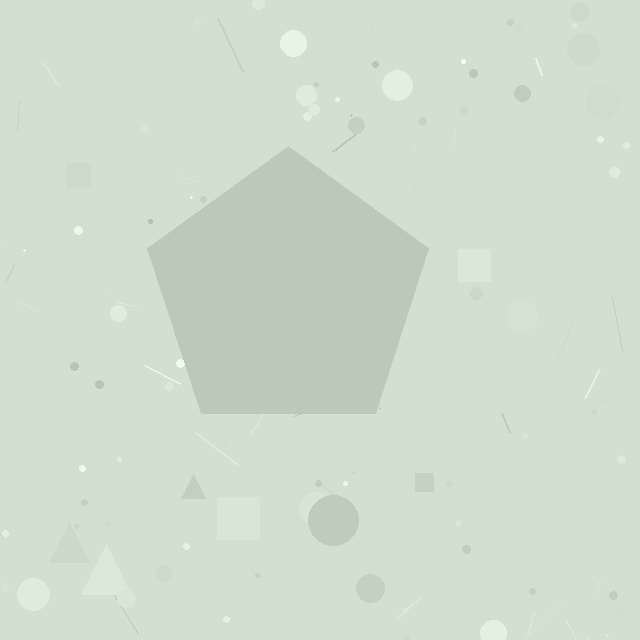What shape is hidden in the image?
A pentagon is hidden in the image.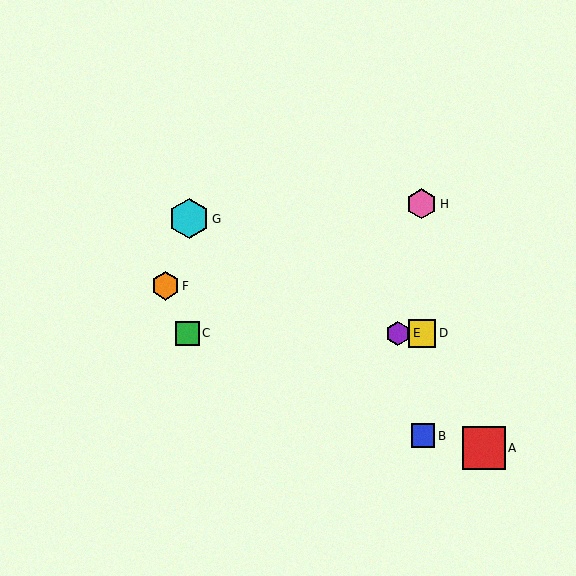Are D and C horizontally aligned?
Yes, both are at y≈333.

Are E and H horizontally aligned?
No, E is at y≈333 and H is at y≈204.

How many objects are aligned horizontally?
3 objects (C, D, E) are aligned horizontally.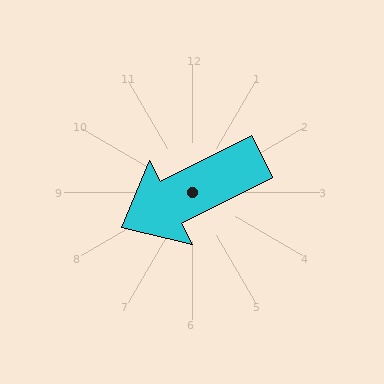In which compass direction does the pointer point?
Southwest.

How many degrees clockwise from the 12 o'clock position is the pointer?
Approximately 243 degrees.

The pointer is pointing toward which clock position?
Roughly 8 o'clock.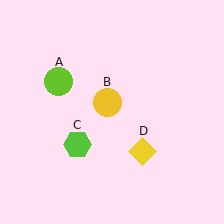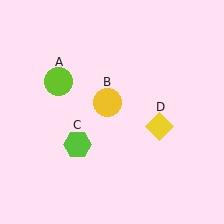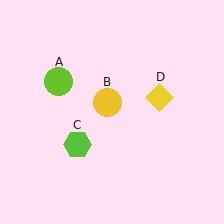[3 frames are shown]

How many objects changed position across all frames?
1 object changed position: yellow diamond (object D).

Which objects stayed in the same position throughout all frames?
Lime circle (object A) and yellow circle (object B) and lime hexagon (object C) remained stationary.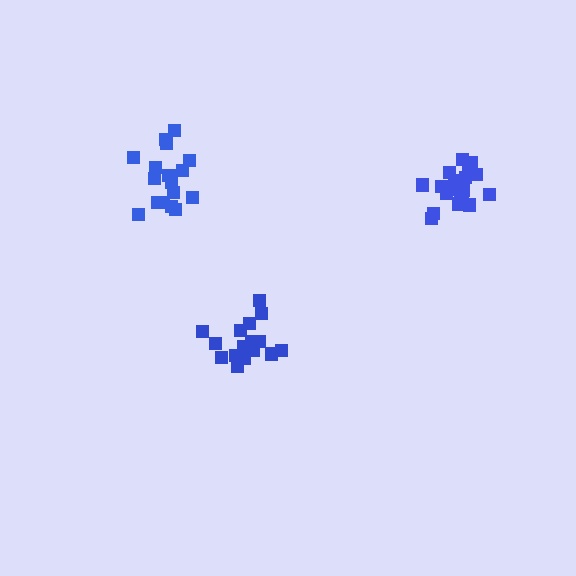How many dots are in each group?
Group 1: 19 dots, Group 2: 17 dots, Group 3: 17 dots (53 total).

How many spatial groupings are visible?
There are 3 spatial groupings.